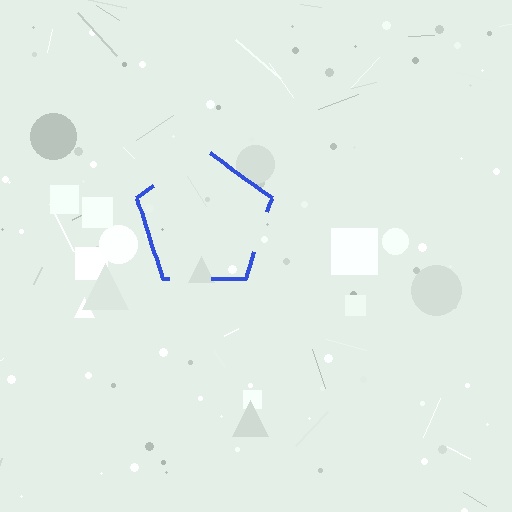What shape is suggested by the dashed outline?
The dashed outline suggests a pentagon.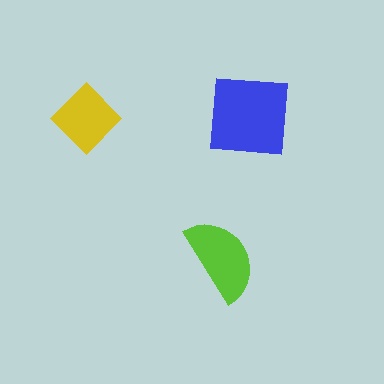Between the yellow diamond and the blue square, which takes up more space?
The blue square.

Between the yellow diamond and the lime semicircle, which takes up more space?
The lime semicircle.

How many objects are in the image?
There are 3 objects in the image.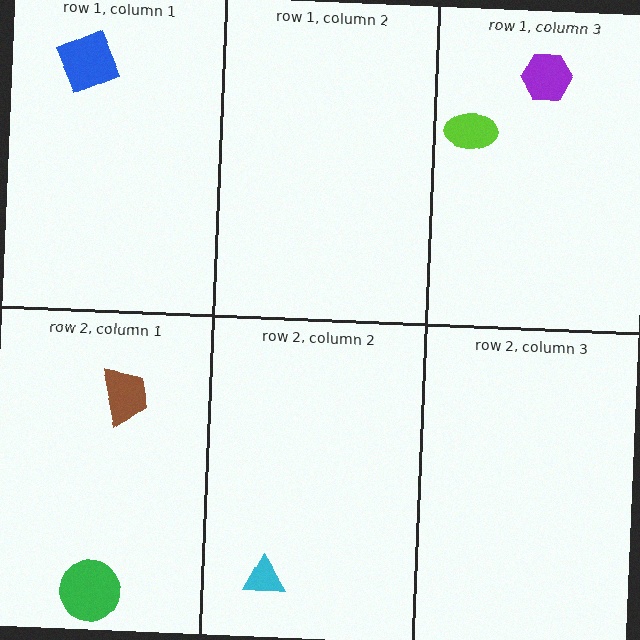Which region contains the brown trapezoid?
The row 2, column 1 region.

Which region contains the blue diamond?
The row 1, column 1 region.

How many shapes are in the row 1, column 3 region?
2.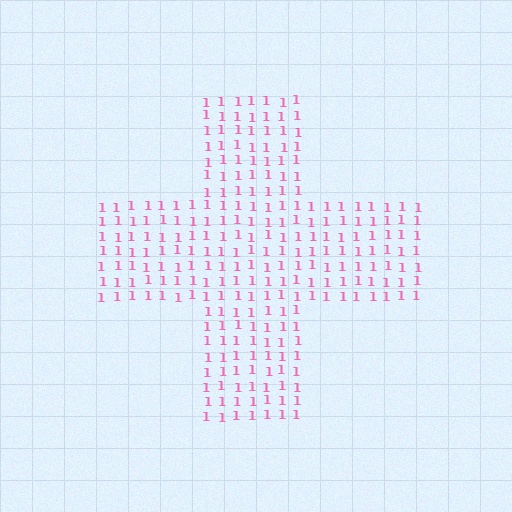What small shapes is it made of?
It is made of small digit 1's.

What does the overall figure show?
The overall figure shows a cross.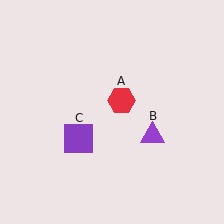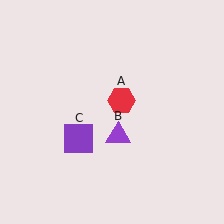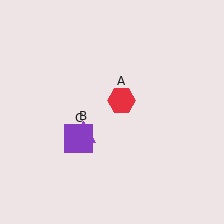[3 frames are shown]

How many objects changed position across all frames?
1 object changed position: purple triangle (object B).